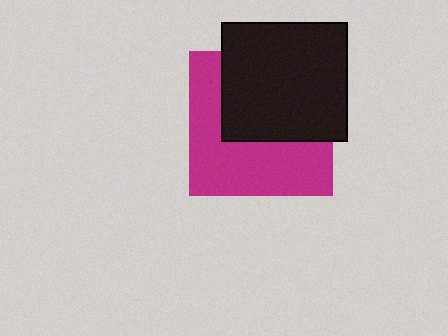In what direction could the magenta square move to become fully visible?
The magenta square could move down. That would shift it out from behind the black rectangle entirely.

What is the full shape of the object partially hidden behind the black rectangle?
The partially hidden object is a magenta square.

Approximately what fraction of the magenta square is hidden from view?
Roughly 49% of the magenta square is hidden behind the black rectangle.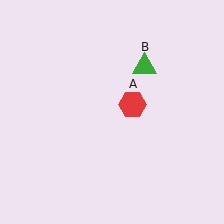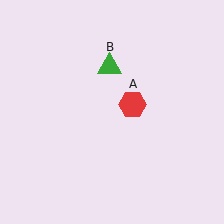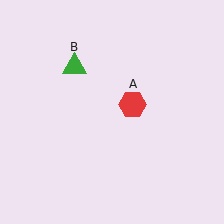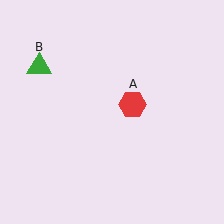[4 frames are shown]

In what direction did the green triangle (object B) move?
The green triangle (object B) moved left.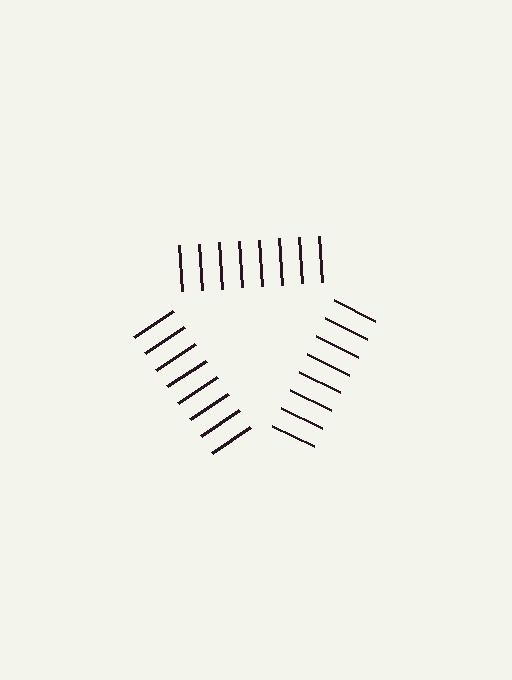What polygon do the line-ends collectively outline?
An illusory triangle — the line segments terminate on its edges but no continuous stroke is drawn.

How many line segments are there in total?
24 — 8 along each of the 3 edges.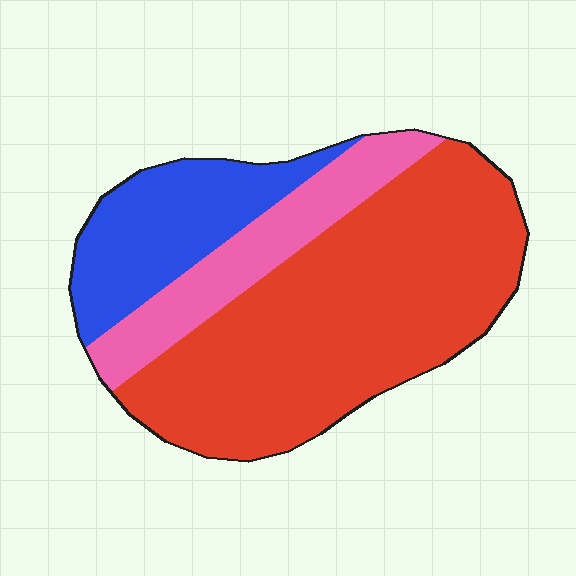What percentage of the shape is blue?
Blue takes up about one fifth (1/5) of the shape.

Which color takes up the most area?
Red, at roughly 60%.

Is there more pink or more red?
Red.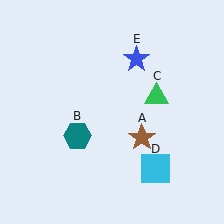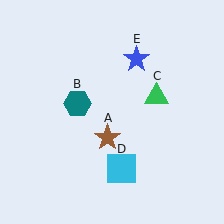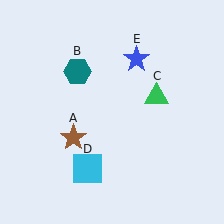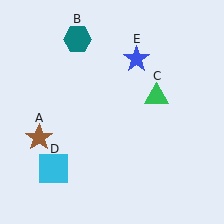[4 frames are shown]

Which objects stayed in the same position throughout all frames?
Green triangle (object C) and blue star (object E) remained stationary.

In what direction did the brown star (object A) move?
The brown star (object A) moved left.